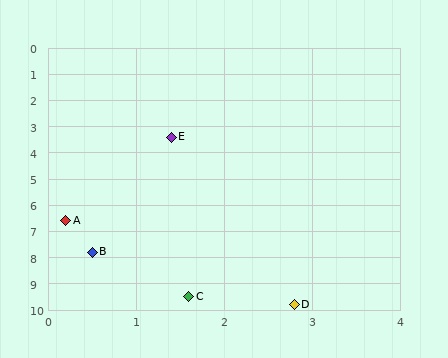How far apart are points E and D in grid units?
Points E and D are about 6.6 grid units apart.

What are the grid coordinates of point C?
Point C is at approximately (1.6, 9.5).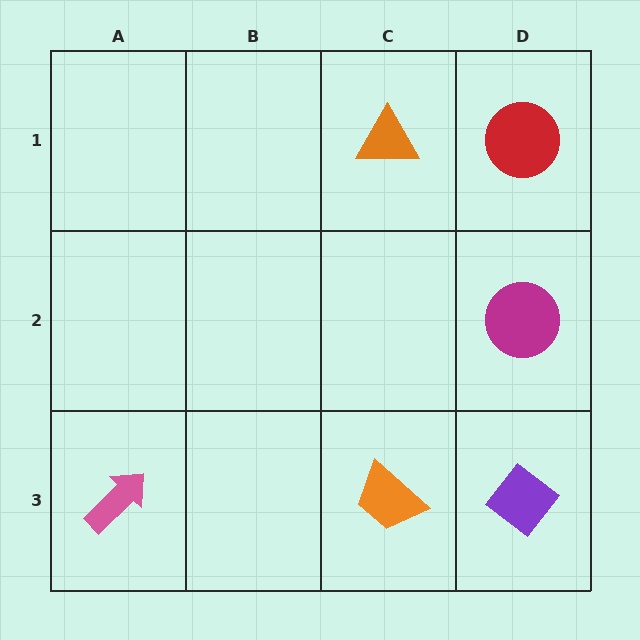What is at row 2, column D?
A magenta circle.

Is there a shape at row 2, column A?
No, that cell is empty.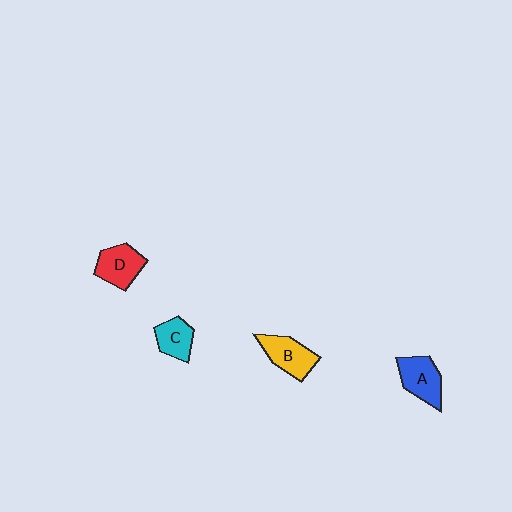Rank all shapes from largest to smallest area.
From largest to smallest: A (blue), B (yellow), D (red), C (cyan).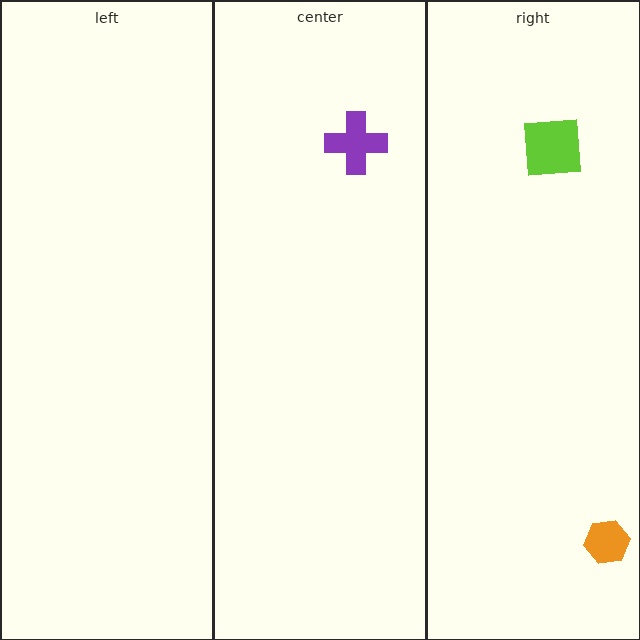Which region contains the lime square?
The right region.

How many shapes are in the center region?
1.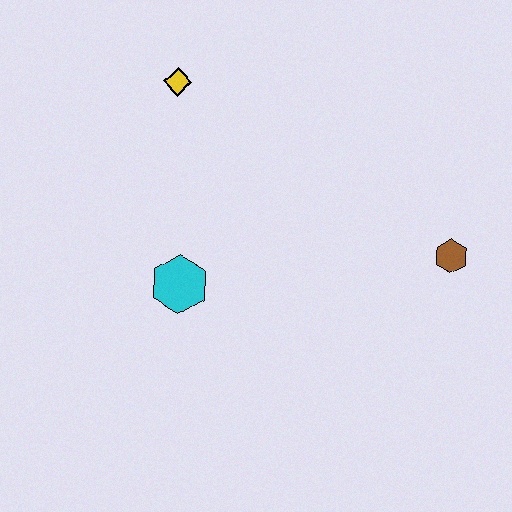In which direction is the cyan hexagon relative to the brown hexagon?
The cyan hexagon is to the left of the brown hexagon.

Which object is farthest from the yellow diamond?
The brown hexagon is farthest from the yellow diamond.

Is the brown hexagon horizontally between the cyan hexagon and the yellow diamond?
No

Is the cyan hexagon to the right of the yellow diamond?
Yes